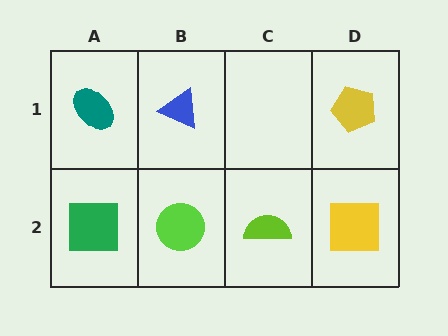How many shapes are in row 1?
3 shapes.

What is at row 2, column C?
A lime semicircle.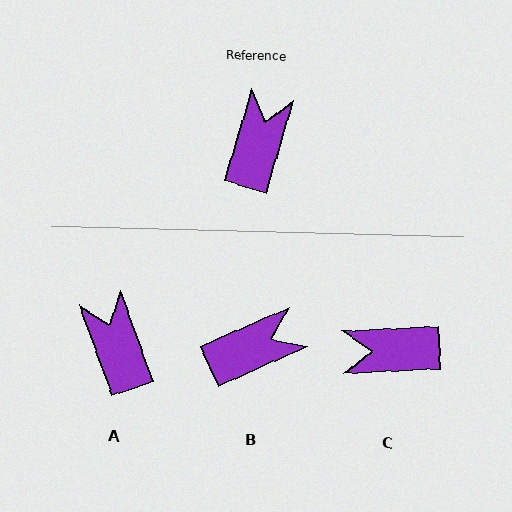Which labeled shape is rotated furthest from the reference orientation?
C, about 109 degrees away.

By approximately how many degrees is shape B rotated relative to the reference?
Approximately 49 degrees clockwise.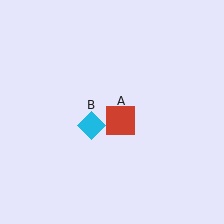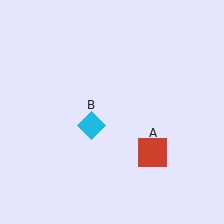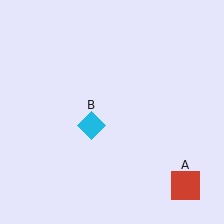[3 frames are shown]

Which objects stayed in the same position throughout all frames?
Cyan diamond (object B) remained stationary.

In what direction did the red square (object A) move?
The red square (object A) moved down and to the right.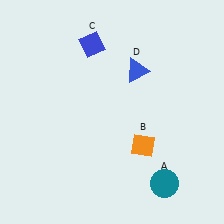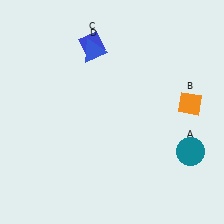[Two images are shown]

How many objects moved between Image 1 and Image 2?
3 objects moved between the two images.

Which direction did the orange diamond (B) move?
The orange diamond (B) moved right.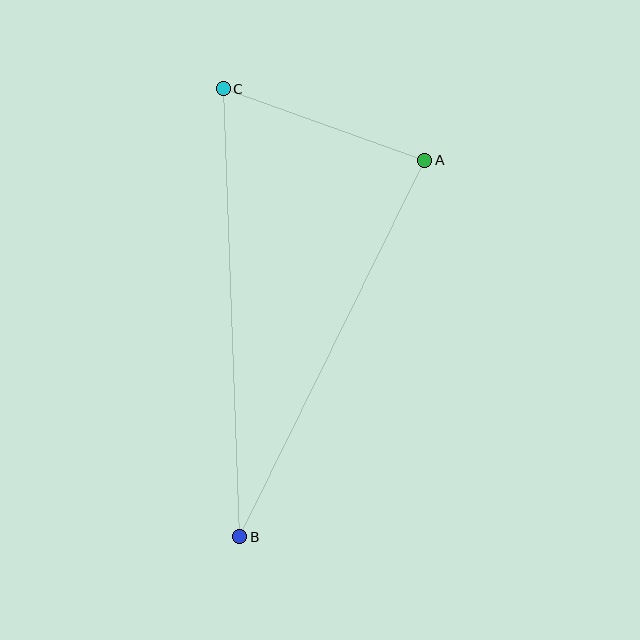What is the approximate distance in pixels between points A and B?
The distance between A and B is approximately 420 pixels.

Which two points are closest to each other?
Points A and C are closest to each other.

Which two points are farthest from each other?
Points B and C are farthest from each other.